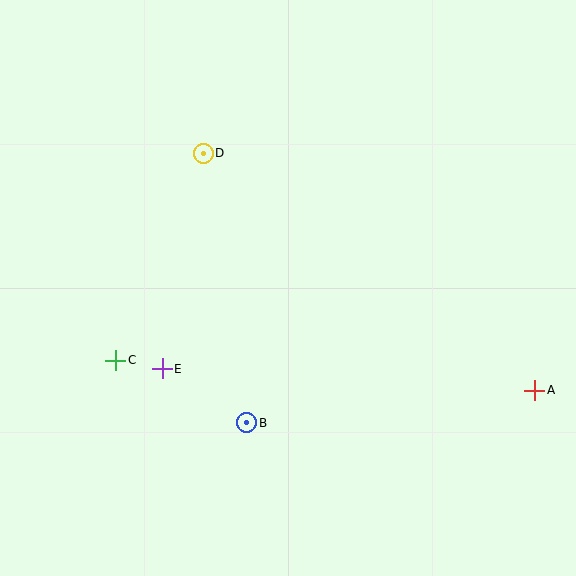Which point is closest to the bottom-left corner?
Point C is closest to the bottom-left corner.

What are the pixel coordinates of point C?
Point C is at (116, 360).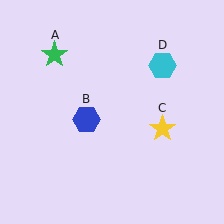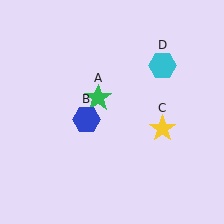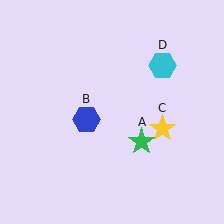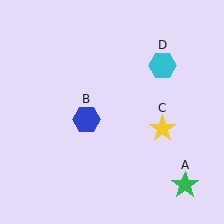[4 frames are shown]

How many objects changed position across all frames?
1 object changed position: green star (object A).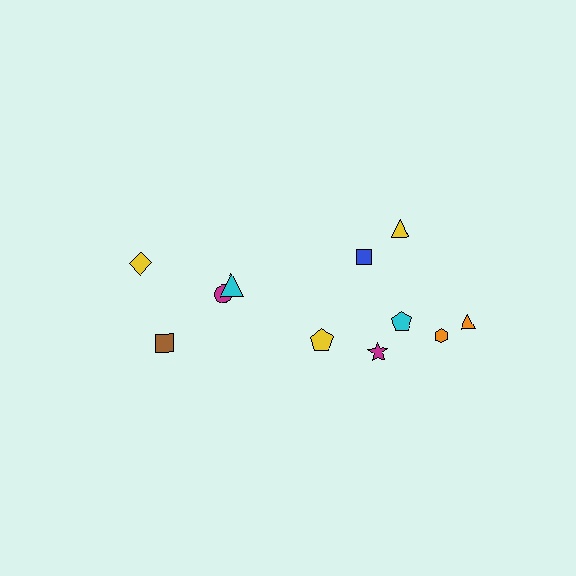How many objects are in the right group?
There are 7 objects.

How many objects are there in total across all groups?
There are 11 objects.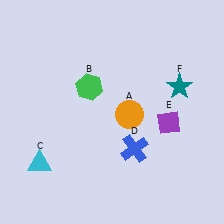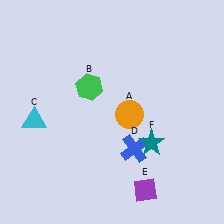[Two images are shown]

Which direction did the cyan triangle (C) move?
The cyan triangle (C) moved up.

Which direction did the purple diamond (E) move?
The purple diamond (E) moved down.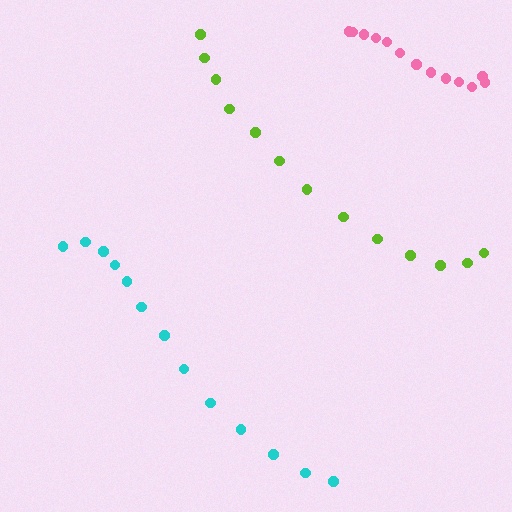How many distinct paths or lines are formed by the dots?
There are 3 distinct paths.